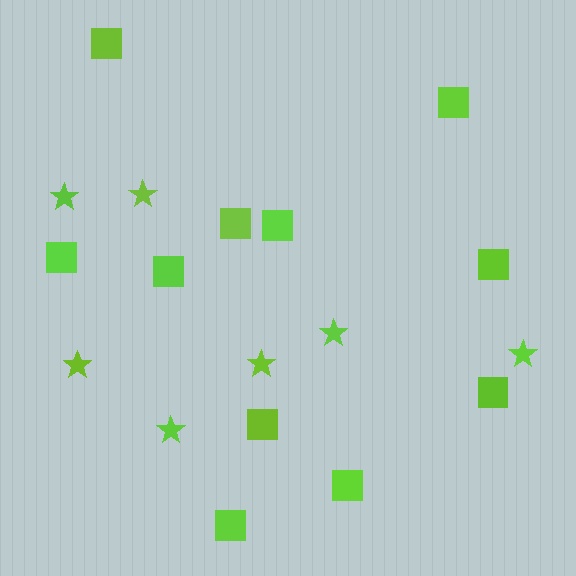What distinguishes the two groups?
There are 2 groups: one group of stars (7) and one group of squares (11).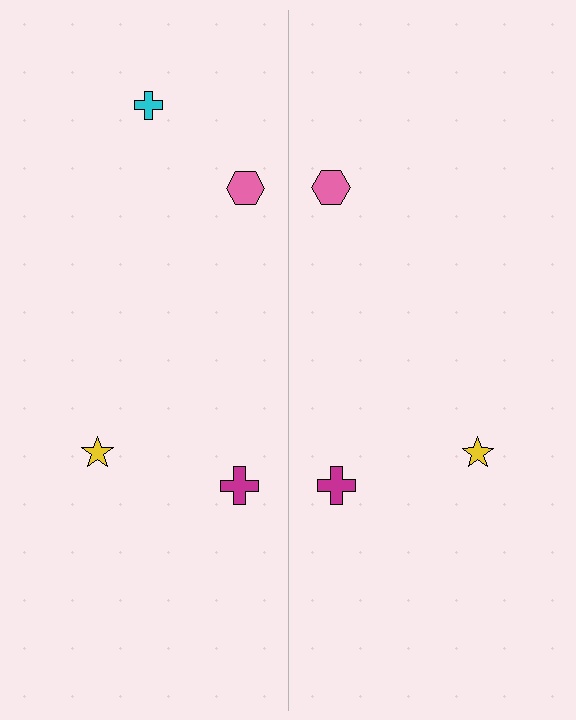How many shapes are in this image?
There are 7 shapes in this image.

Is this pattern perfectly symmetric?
No, the pattern is not perfectly symmetric. A cyan cross is missing from the right side.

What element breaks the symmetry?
A cyan cross is missing from the right side.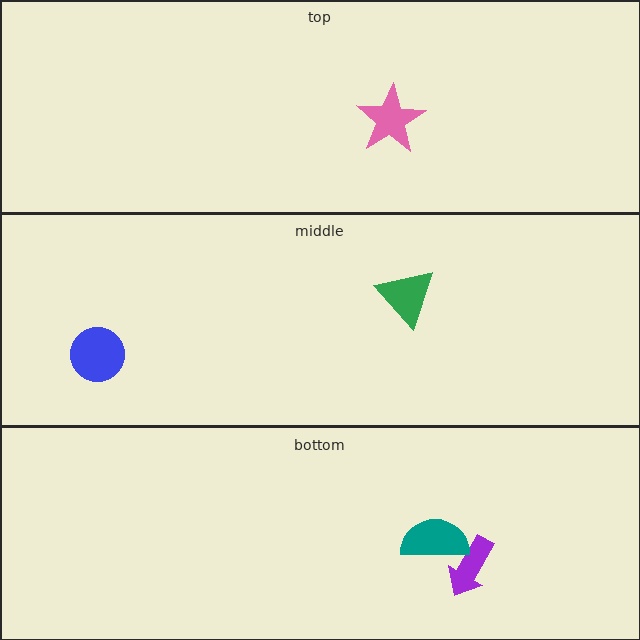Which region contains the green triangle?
The middle region.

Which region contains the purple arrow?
The bottom region.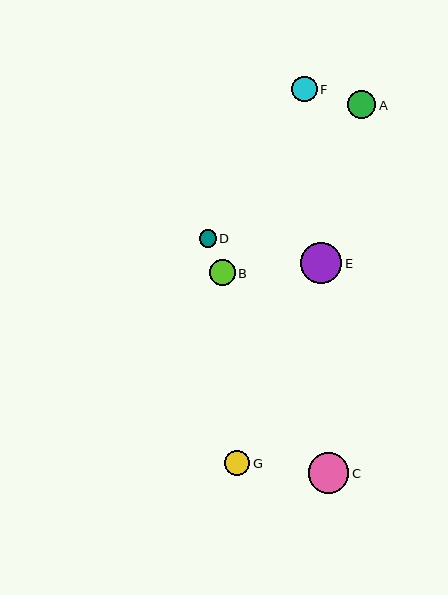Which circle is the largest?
Circle E is the largest with a size of approximately 41 pixels.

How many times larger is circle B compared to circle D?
Circle B is approximately 1.5 times the size of circle D.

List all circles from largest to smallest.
From largest to smallest: E, C, A, B, G, F, D.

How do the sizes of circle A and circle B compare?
Circle A and circle B are approximately the same size.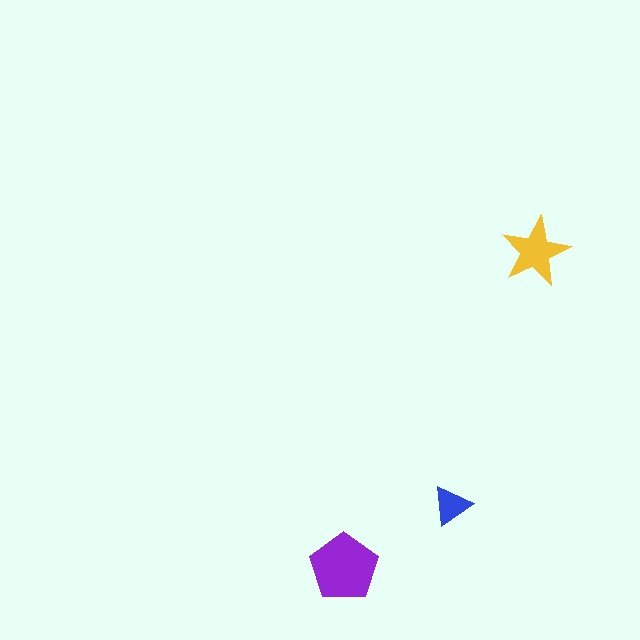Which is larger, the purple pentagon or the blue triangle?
The purple pentagon.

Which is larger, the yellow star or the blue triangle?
The yellow star.